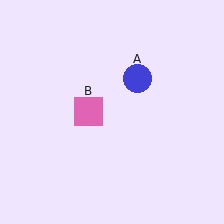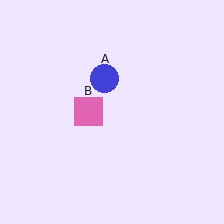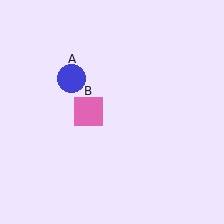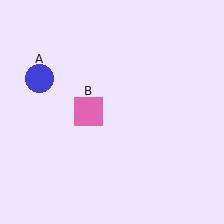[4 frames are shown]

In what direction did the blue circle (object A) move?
The blue circle (object A) moved left.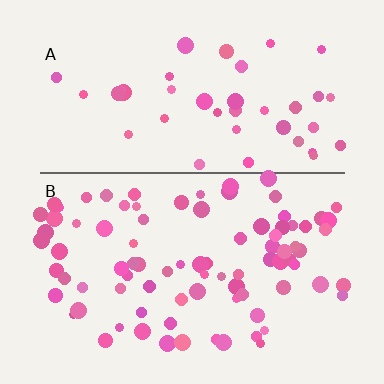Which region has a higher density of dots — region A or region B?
B (the bottom).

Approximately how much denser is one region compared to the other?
Approximately 2.1× — region B over region A.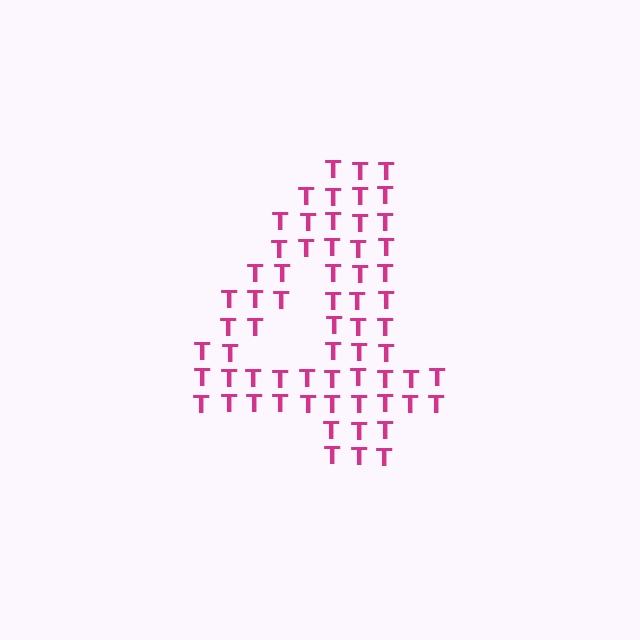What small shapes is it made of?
It is made of small letter T's.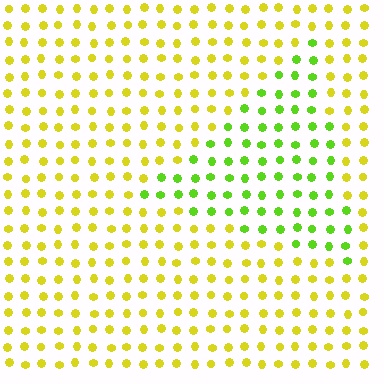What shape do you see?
I see a triangle.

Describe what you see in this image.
The image is filled with small yellow elements in a uniform arrangement. A triangle-shaped region is visible where the elements are tinted to a slightly different hue, forming a subtle color boundary.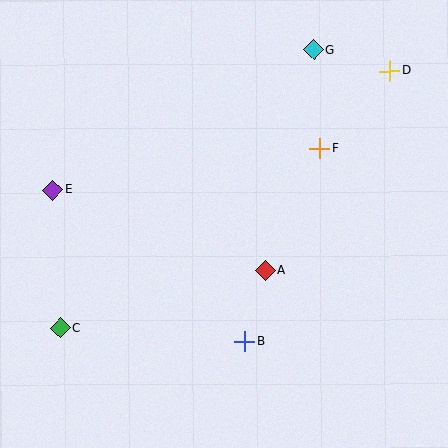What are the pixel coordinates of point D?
Point D is at (390, 71).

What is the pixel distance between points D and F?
The distance between D and F is 104 pixels.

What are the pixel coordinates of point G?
Point G is at (314, 49).